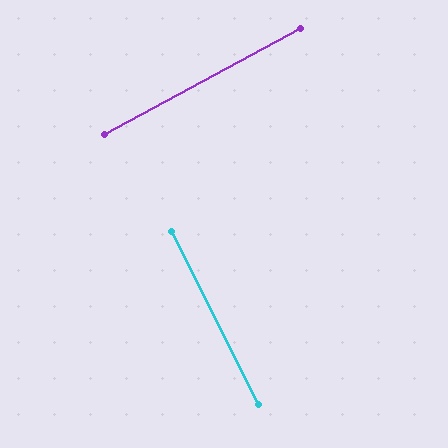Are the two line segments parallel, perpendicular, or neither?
Perpendicular — they meet at approximately 88°.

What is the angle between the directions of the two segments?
Approximately 88 degrees.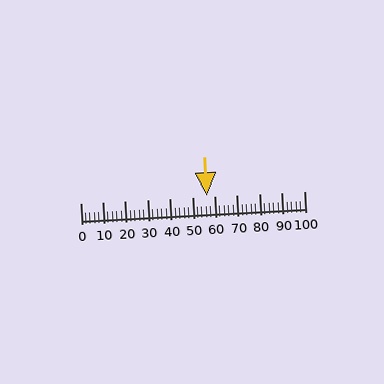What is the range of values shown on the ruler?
The ruler shows values from 0 to 100.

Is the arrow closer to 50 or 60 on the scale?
The arrow is closer to 60.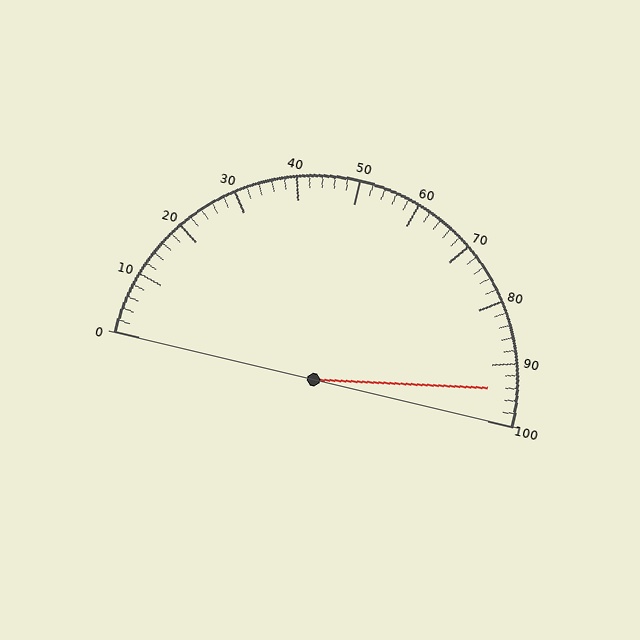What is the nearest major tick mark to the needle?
The nearest major tick mark is 90.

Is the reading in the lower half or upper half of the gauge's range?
The reading is in the upper half of the range (0 to 100).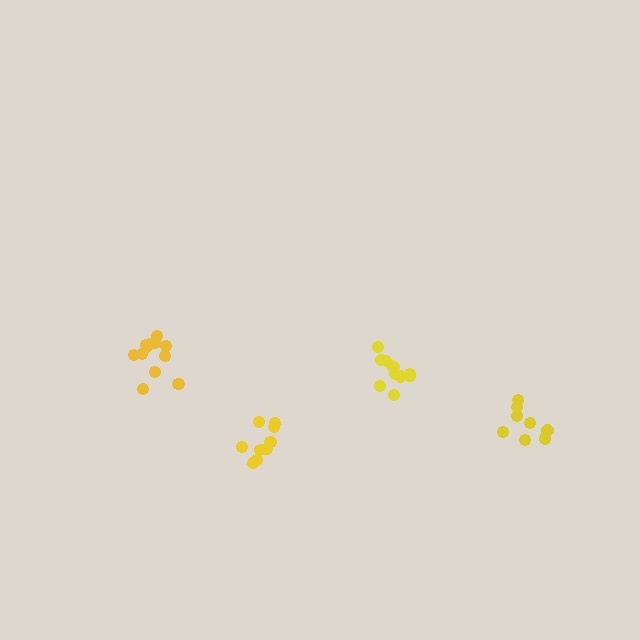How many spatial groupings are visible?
There are 4 spatial groupings.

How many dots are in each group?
Group 1: 8 dots, Group 2: 11 dots, Group 3: 13 dots, Group 4: 9 dots (41 total).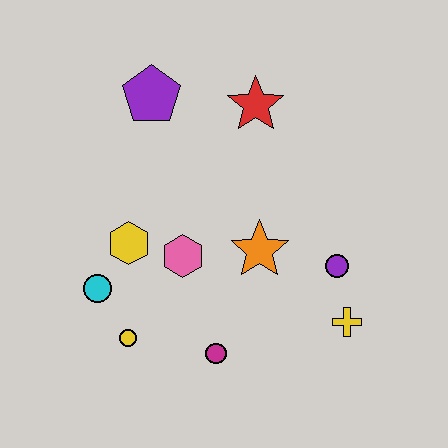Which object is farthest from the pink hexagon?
The yellow cross is farthest from the pink hexagon.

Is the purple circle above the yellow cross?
Yes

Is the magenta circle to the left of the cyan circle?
No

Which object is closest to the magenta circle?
The yellow circle is closest to the magenta circle.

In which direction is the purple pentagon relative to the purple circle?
The purple pentagon is to the left of the purple circle.